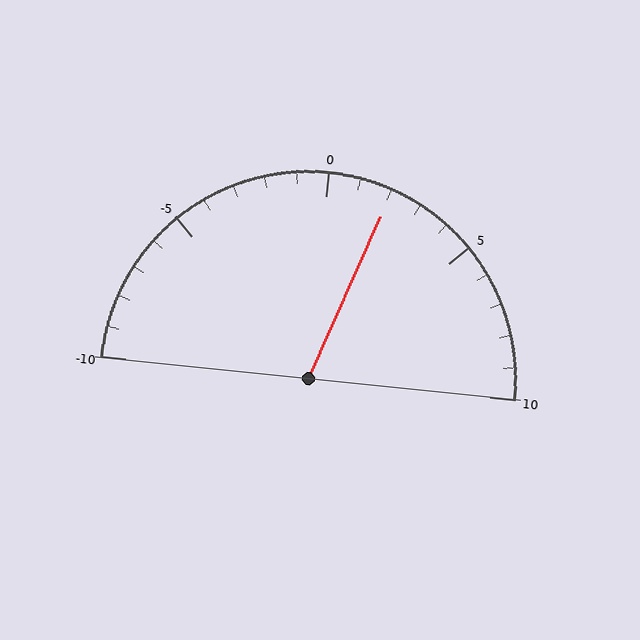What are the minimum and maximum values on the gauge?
The gauge ranges from -10 to 10.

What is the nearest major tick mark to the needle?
The nearest major tick mark is 0.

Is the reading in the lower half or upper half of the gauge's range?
The reading is in the upper half of the range (-10 to 10).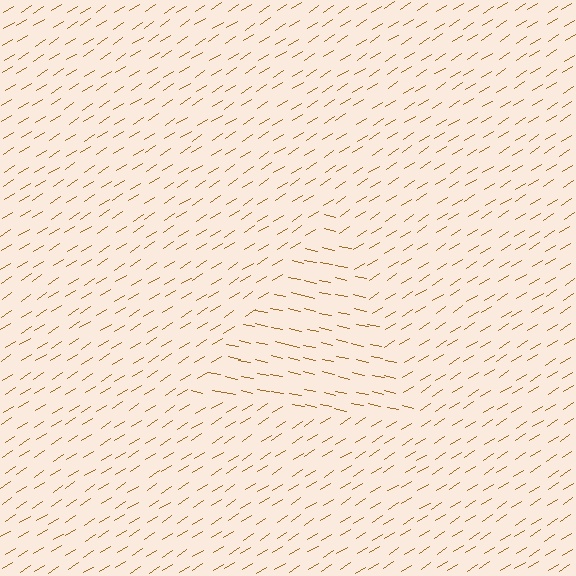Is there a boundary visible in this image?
Yes, there is a texture boundary formed by a change in line orientation.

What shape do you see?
I see a triangle.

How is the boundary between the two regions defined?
The boundary is defined purely by a change in line orientation (approximately 45 degrees difference). All lines are the same color and thickness.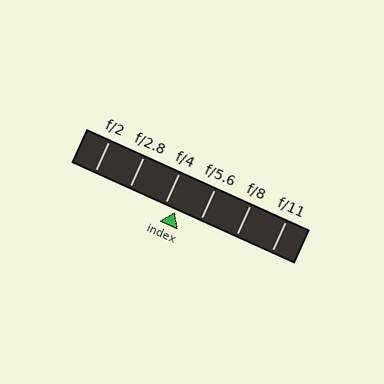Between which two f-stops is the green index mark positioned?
The index mark is between f/4 and f/5.6.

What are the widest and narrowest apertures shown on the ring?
The widest aperture shown is f/2 and the narrowest is f/11.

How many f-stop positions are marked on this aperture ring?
There are 6 f-stop positions marked.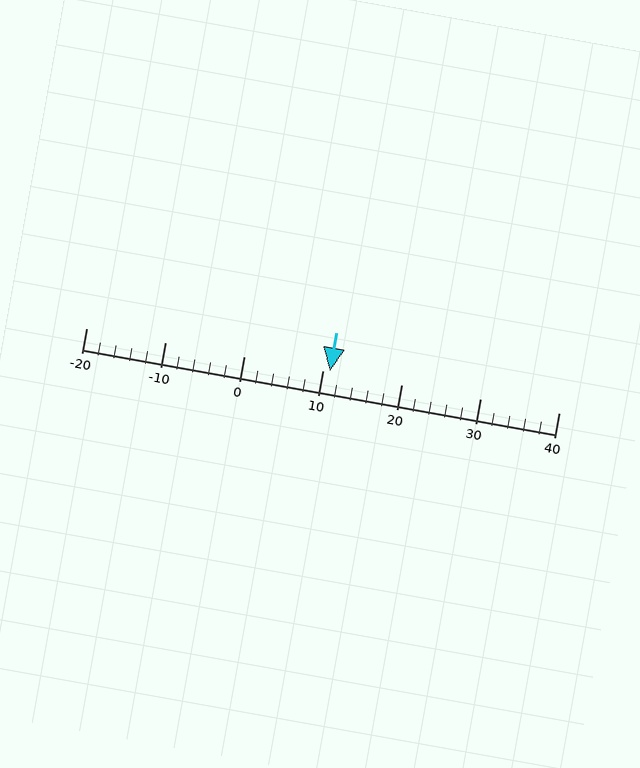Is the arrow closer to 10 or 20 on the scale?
The arrow is closer to 10.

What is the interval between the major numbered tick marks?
The major tick marks are spaced 10 units apart.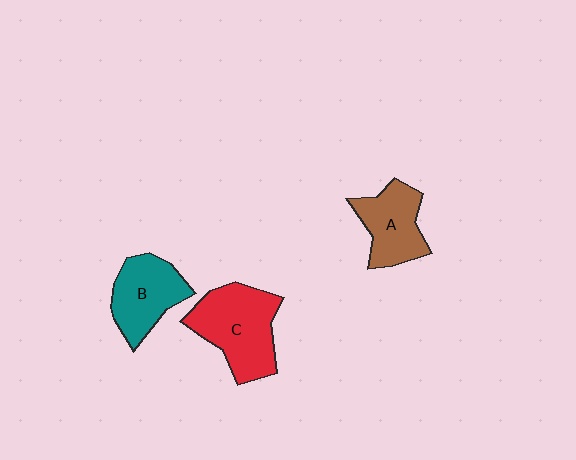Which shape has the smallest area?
Shape A (brown).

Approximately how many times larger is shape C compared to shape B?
Approximately 1.3 times.